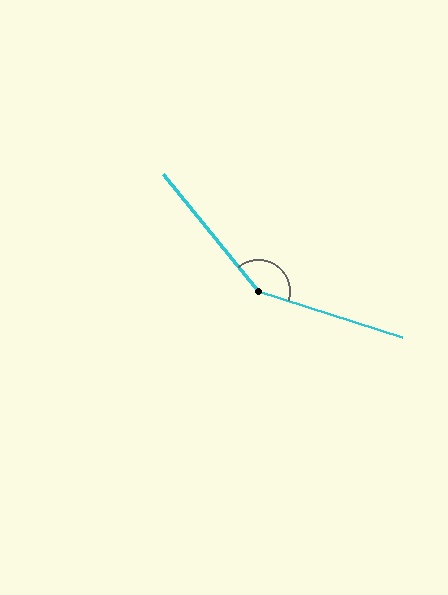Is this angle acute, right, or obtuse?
It is obtuse.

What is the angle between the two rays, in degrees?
Approximately 147 degrees.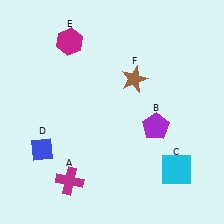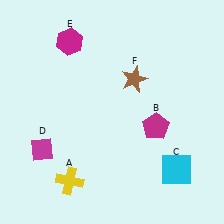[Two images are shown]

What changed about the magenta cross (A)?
In Image 1, A is magenta. In Image 2, it changed to yellow.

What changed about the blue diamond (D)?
In Image 1, D is blue. In Image 2, it changed to magenta.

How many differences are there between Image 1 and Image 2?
There are 3 differences between the two images.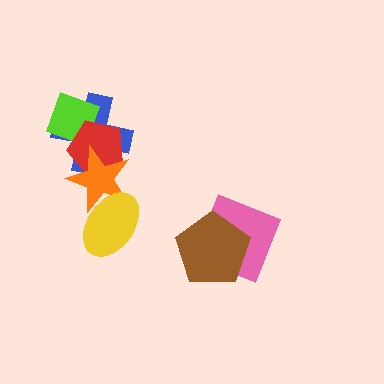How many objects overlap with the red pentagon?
3 objects overlap with the red pentagon.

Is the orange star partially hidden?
Yes, it is partially covered by another shape.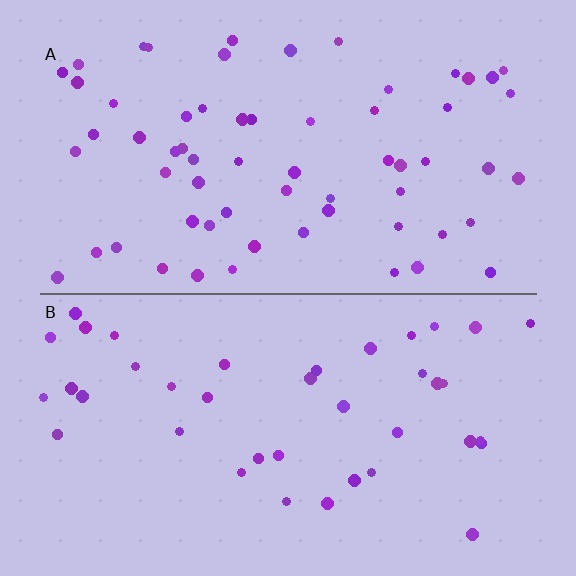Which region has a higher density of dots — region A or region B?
A (the top).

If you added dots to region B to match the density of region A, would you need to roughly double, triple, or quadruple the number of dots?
Approximately double.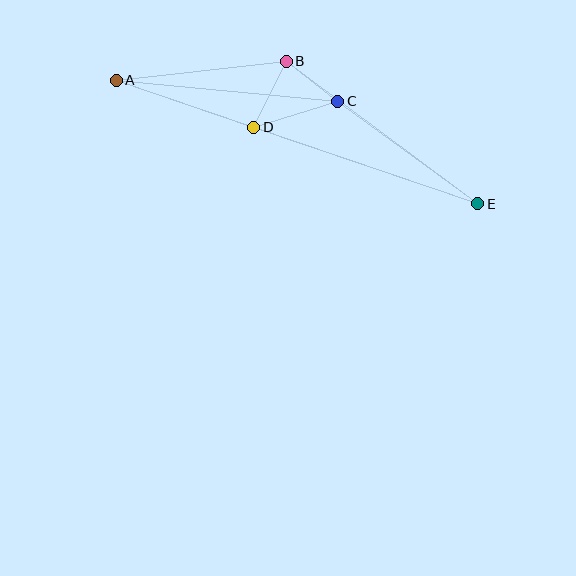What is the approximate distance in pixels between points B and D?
The distance between B and D is approximately 73 pixels.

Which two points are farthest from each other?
Points A and E are farthest from each other.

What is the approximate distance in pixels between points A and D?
The distance between A and D is approximately 145 pixels.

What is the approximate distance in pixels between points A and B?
The distance between A and B is approximately 171 pixels.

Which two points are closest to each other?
Points B and C are closest to each other.